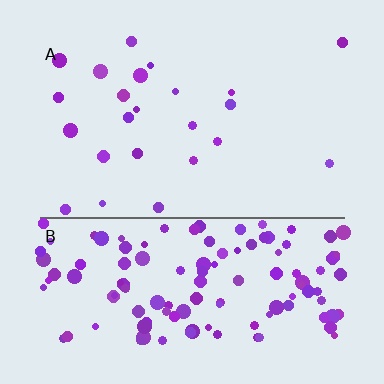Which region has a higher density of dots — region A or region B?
B (the bottom).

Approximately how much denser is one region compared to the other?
Approximately 5.5× — region B over region A.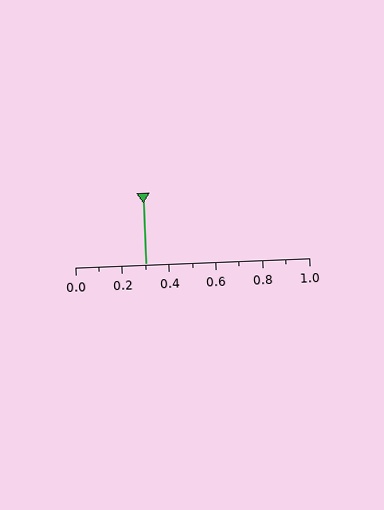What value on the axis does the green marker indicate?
The marker indicates approximately 0.3.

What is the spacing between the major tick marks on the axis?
The major ticks are spaced 0.2 apart.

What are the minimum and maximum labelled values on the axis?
The axis runs from 0.0 to 1.0.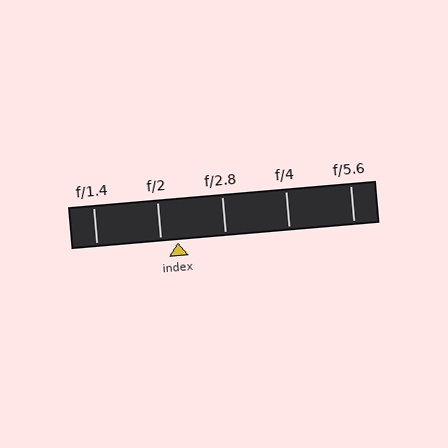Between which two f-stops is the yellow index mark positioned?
The index mark is between f/2 and f/2.8.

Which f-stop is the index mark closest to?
The index mark is closest to f/2.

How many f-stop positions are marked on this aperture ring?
There are 5 f-stop positions marked.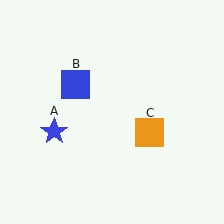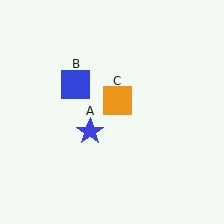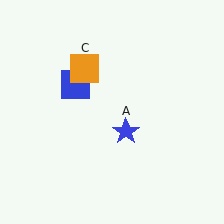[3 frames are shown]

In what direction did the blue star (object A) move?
The blue star (object A) moved right.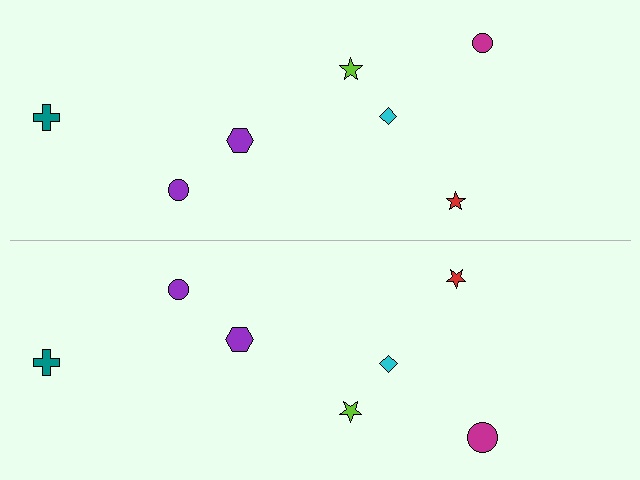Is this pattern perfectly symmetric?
No, the pattern is not perfectly symmetric. The magenta circle on the bottom side has a different size than its mirror counterpart.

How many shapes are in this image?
There are 14 shapes in this image.